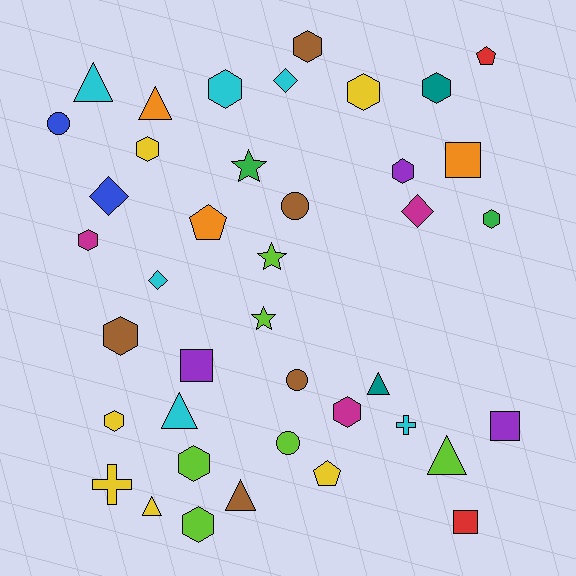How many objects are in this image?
There are 40 objects.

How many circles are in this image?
There are 4 circles.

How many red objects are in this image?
There are 2 red objects.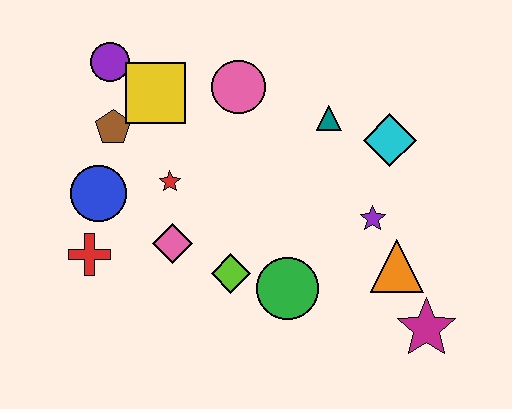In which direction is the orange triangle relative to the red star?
The orange triangle is to the right of the red star.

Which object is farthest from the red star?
The magenta star is farthest from the red star.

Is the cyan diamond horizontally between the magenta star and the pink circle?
Yes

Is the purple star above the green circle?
Yes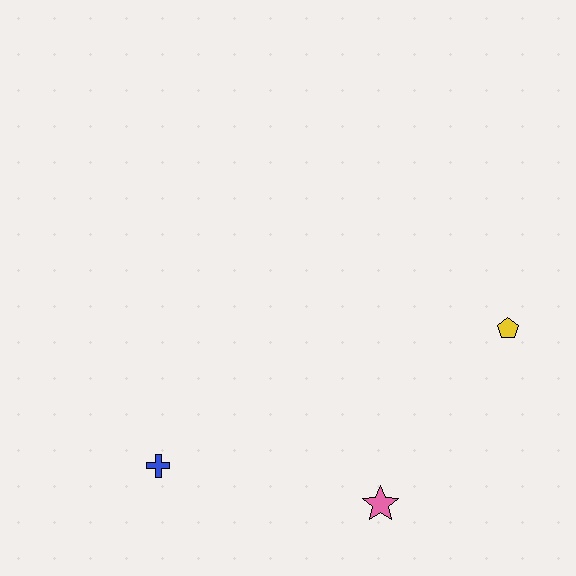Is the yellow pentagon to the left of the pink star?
No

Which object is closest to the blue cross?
The pink star is closest to the blue cross.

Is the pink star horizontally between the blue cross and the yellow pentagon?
Yes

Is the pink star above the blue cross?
No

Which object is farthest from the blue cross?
The yellow pentagon is farthest from the blue cross.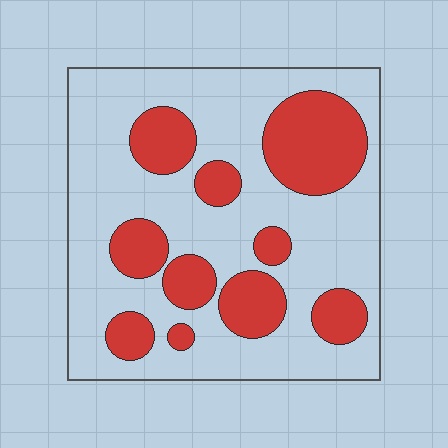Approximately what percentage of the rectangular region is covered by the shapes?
Approximately 30%.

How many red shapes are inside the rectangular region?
10.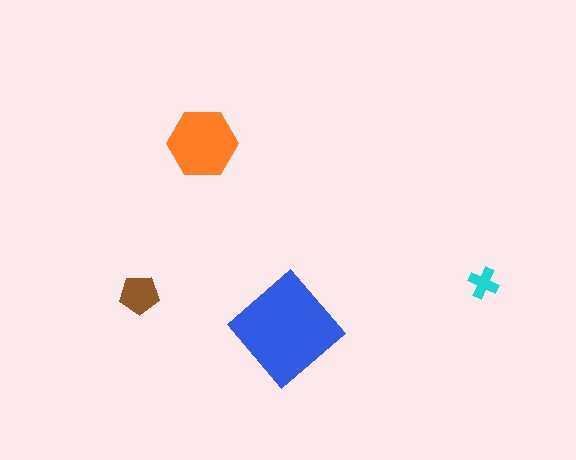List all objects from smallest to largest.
The cyan cross, the brown pentagon, the orange hexagon, the blue diamond.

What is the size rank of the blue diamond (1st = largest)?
1st.